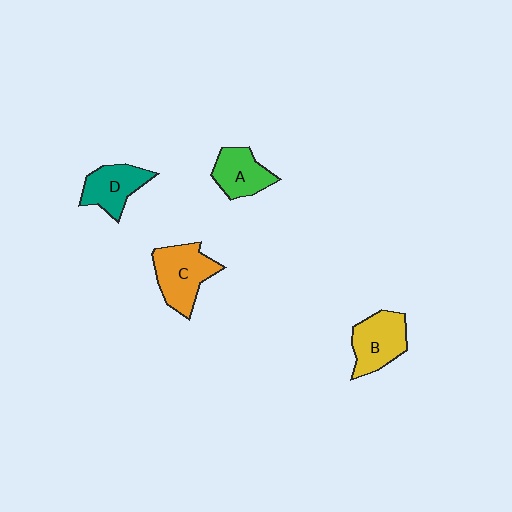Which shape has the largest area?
Shape C (orange).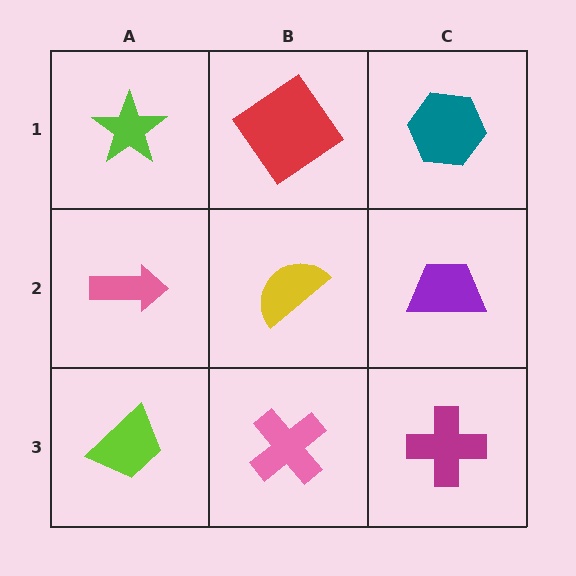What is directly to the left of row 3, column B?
A lime trapezoid.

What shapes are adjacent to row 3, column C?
A purple trapezoid (row 2, column C), a pink cross (row 3, column B).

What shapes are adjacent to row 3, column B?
A yellow semicircle (row 2, column B), a lime trapezoid (row 3, column A), a magenta cross (row 3, column C).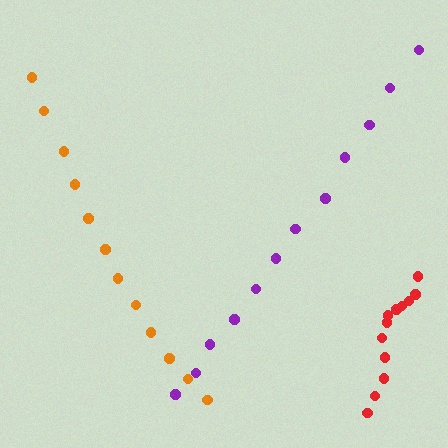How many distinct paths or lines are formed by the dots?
There are 3 distinct paths.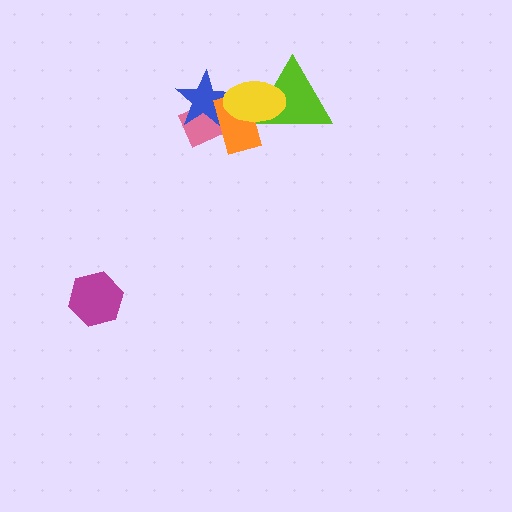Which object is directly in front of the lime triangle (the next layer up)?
The orange rectangle is directly in front of the lime triangle.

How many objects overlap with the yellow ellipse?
4 objects overlap with the yellow ellipse.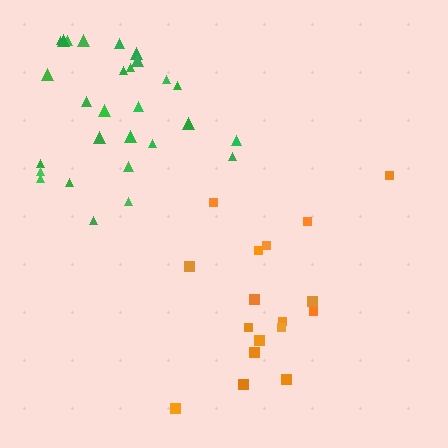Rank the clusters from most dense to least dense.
green, orange.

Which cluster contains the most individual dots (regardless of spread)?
Green (28).